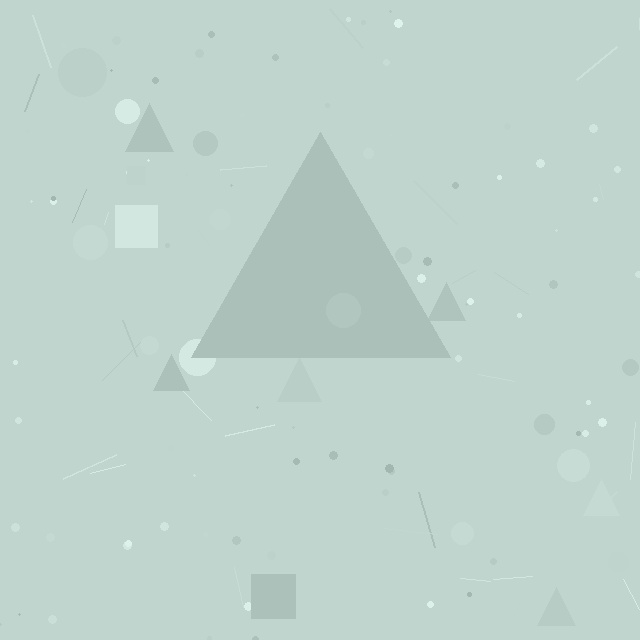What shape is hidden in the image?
A triangle is hidden in the image.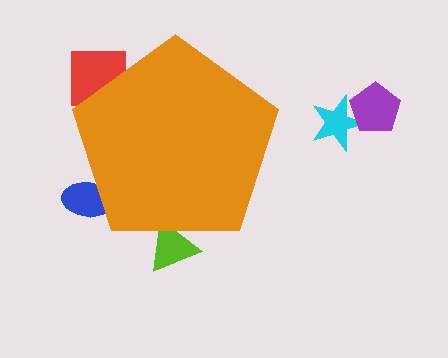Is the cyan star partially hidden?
No, the cyan star is fully visible.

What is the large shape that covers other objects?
An orange pentagon.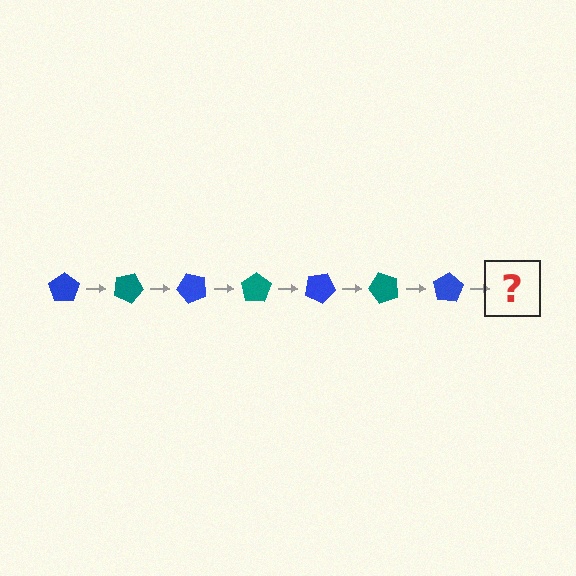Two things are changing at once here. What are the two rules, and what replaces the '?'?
The two rules are that it rotates 25 degrees each step and the color cycles through blue and teal. The '?' should be a teal pentagon, rotated 175 degrees from the start.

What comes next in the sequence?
The next element should be a teal pentagon, rotated 175 degrees from the start.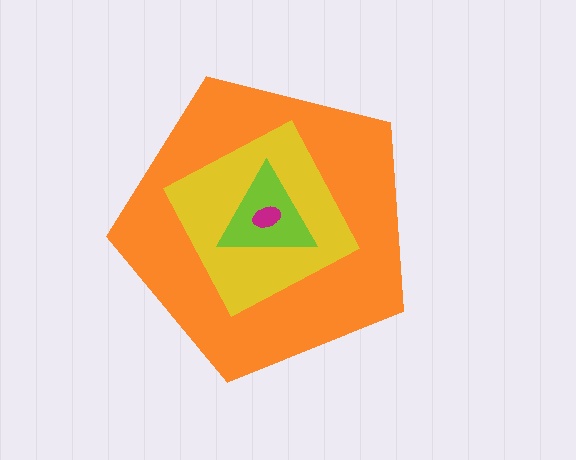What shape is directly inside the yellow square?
The lime triangle.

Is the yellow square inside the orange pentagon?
Yes.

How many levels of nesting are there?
4.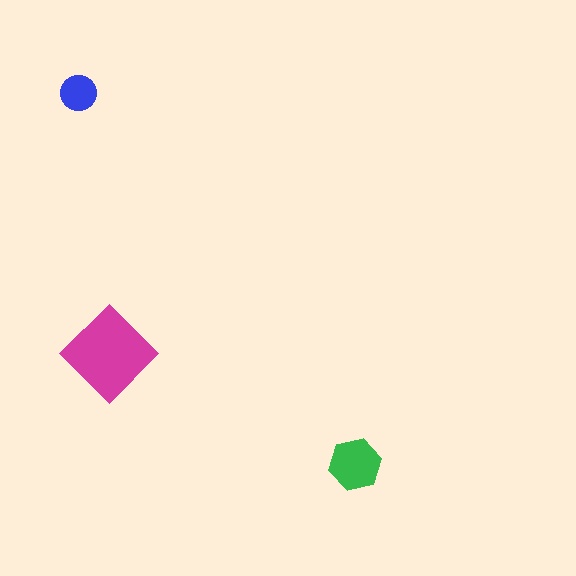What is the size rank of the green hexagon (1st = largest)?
2nd.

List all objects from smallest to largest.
The blue circle, the green hexagon, the magenta diamond.